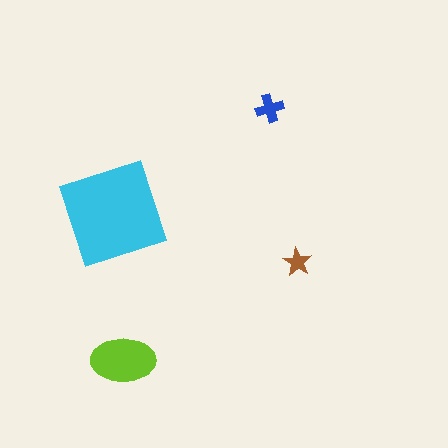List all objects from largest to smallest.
The cyan diamond, the lime ellipse, the blue cross, the brown star.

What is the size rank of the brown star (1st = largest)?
4th.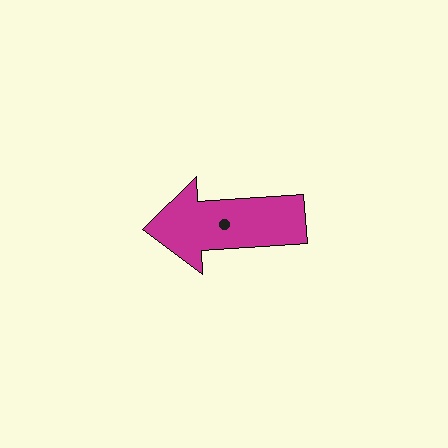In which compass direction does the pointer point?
West.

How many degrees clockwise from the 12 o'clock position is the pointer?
Approximately 266 degrees.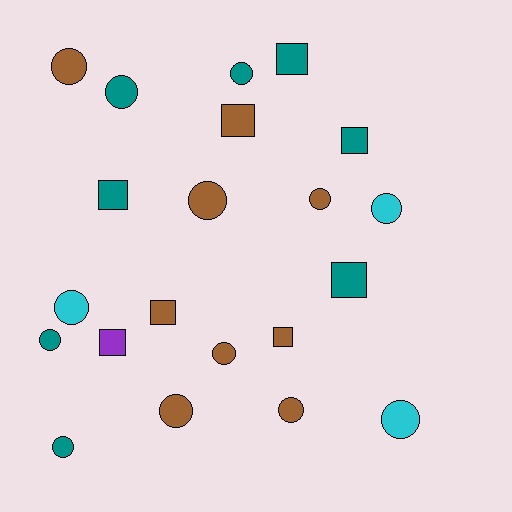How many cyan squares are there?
There are no cyan squares.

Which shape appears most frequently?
Circle, with 13 objects.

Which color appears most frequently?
Brown, with 9 objects.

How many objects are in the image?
There are 21 objects.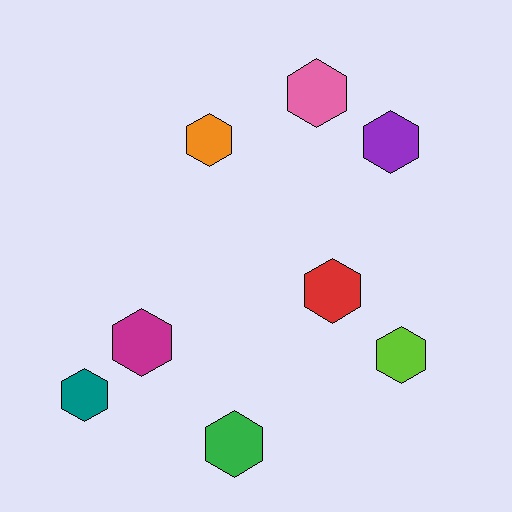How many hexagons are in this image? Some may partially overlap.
There are 8 hexagons.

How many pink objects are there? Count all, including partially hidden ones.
There is 1 pink object.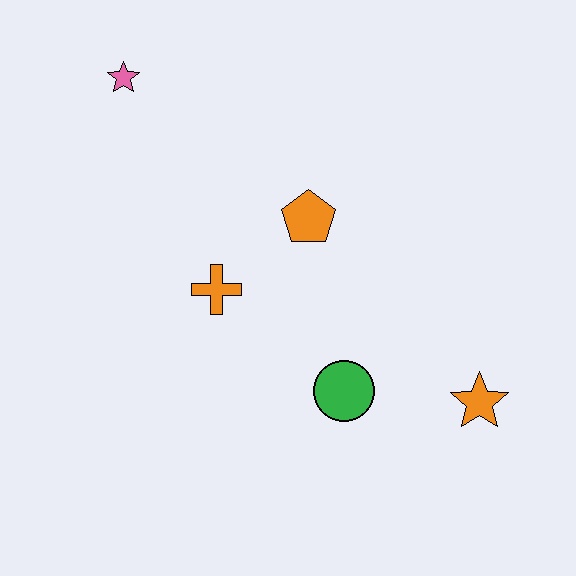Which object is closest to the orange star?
The green circle is closest to the orange star.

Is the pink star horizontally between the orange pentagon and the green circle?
No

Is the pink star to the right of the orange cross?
No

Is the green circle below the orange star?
No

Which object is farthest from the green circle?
The pink star is farthest from the green circle.